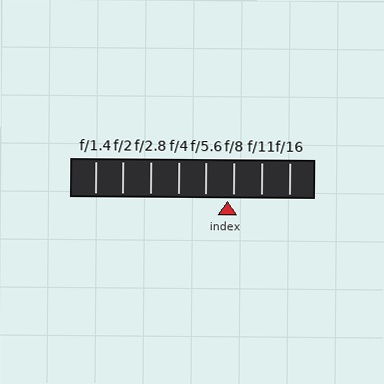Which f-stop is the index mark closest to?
The index mark is closest to f/8.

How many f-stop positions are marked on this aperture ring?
There are 8 f-stop positions marked.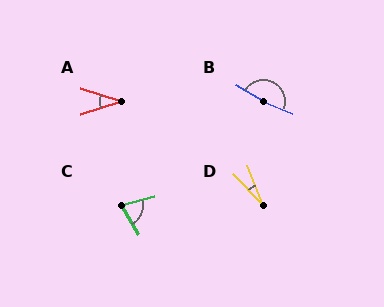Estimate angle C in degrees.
Approximately 75 degrees.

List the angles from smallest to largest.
D (22°), A (35°), C (75°), B (170°).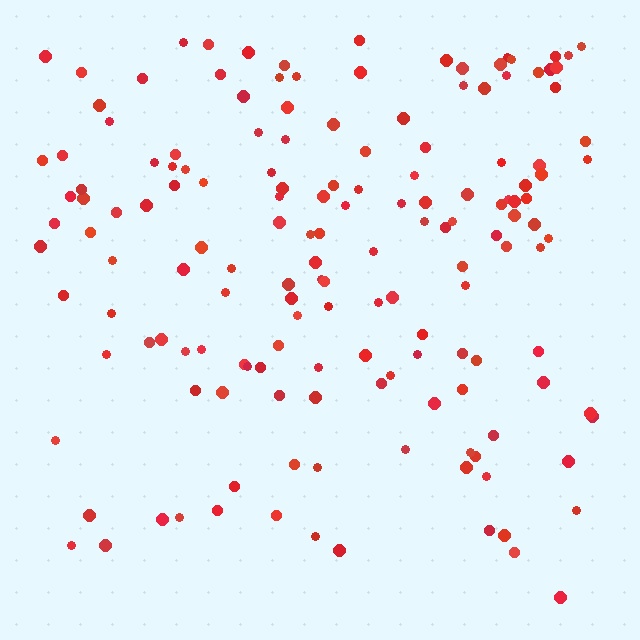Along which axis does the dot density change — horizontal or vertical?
Vertical.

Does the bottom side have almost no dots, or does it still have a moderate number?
Still a moderate number, just noticeably fewer than the top.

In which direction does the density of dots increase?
From bottom to top, with the top side densest.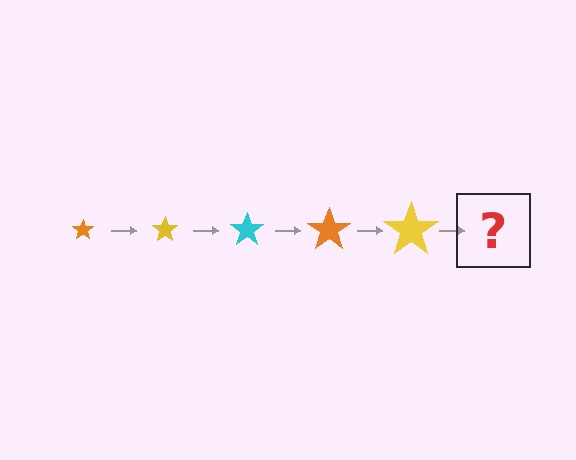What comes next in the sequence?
The next element should be a cyan star, larger than the previous one.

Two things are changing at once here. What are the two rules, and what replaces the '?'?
The two rules are that the star grows larger each step and the color cycles through orange, yellow, and cyan. The '?' should be a cyan star, larger than the previous one.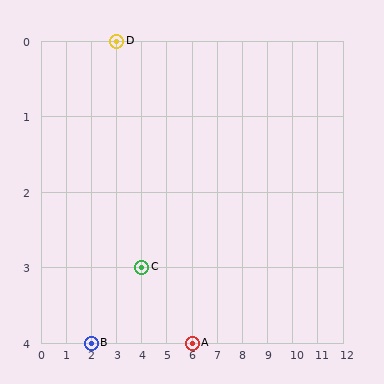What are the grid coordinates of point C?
Point C is at grid coordinates (4, 3).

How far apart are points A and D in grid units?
Points A and D are 3 columns and 4 rows apart (about 5.0 grid units diagonally).